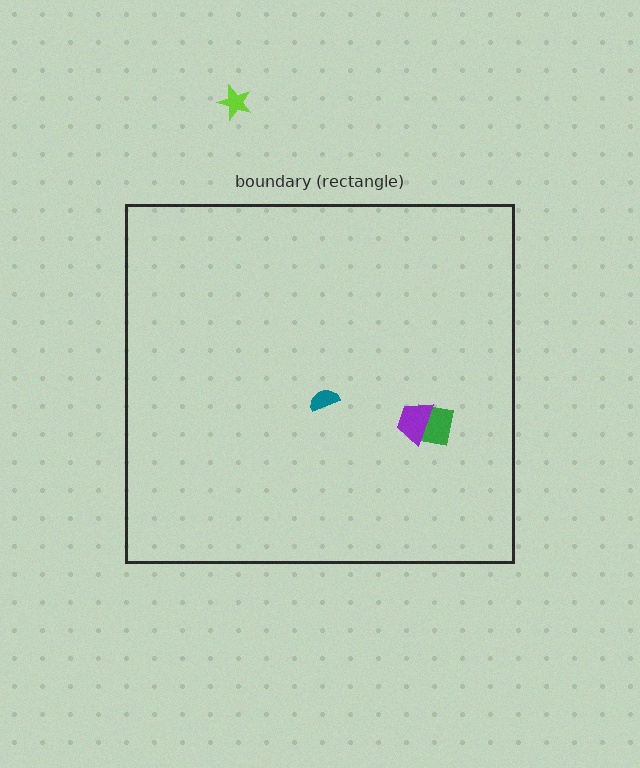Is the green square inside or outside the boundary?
Inside.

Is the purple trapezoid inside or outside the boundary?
Inside.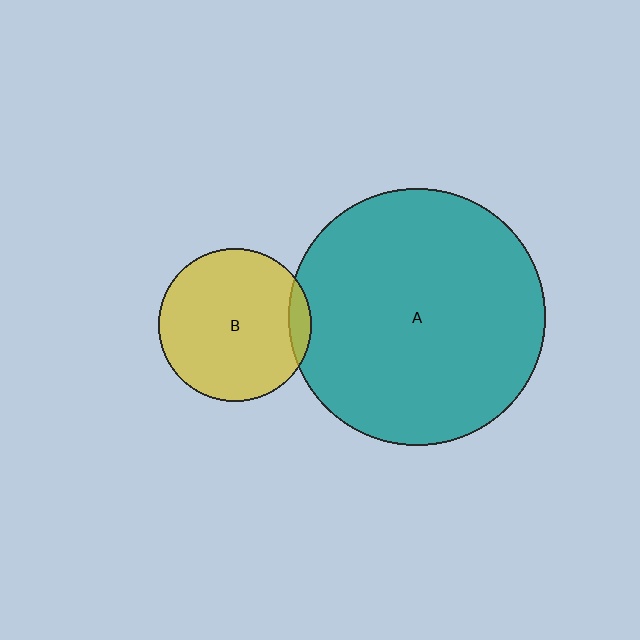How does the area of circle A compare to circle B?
Approximately 2.8 times.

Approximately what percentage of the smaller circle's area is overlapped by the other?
Approximately 10%.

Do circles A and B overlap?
Yes.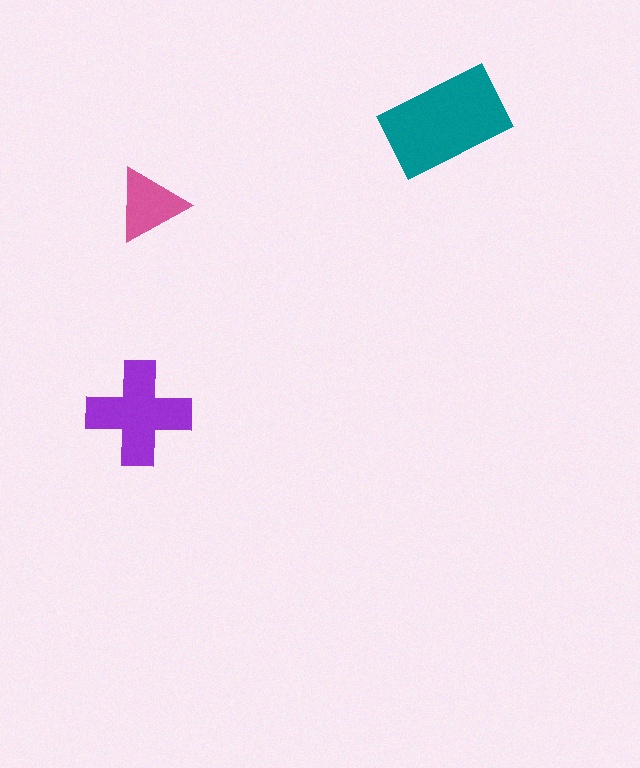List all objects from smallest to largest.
The pink triangle, the purple cross, the teal rectangle.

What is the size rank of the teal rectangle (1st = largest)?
1st.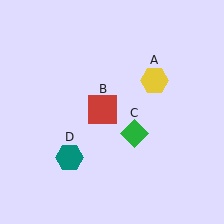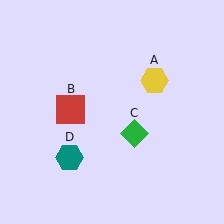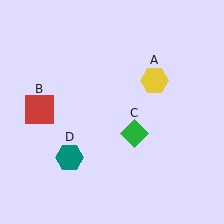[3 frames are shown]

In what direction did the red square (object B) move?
The red square (object B) moved left.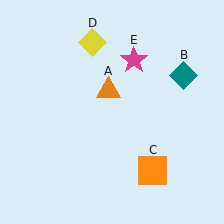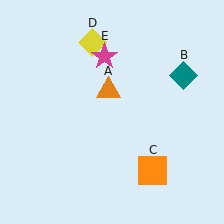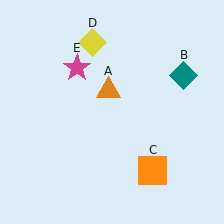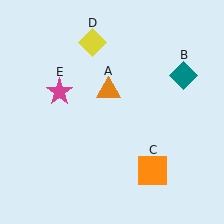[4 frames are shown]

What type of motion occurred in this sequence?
The magenta star (object E) rotated counterclockwise around the center of the scene.